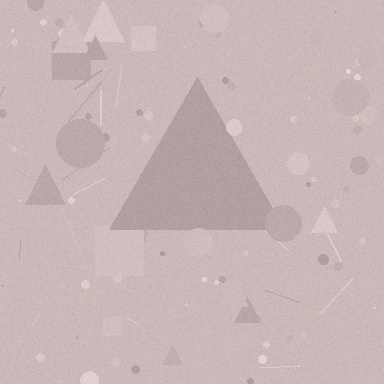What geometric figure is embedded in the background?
A triangle is embedded in the background.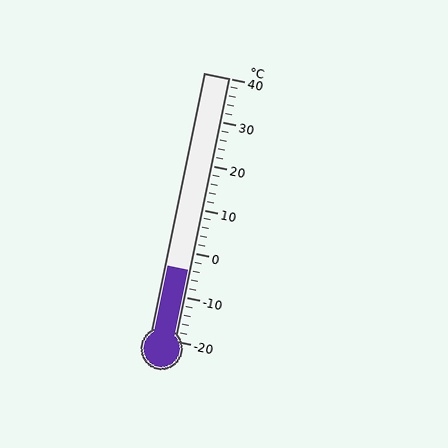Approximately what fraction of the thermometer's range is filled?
The thermometer is filled to approximately 25% of its range.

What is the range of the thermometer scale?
The thermometer scale ranges from -20°C to 40°C.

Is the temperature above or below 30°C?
The temperature is below 30°C.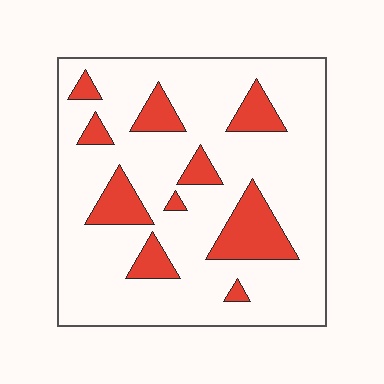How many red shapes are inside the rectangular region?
10.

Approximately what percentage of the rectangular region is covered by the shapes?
Approximately 20%.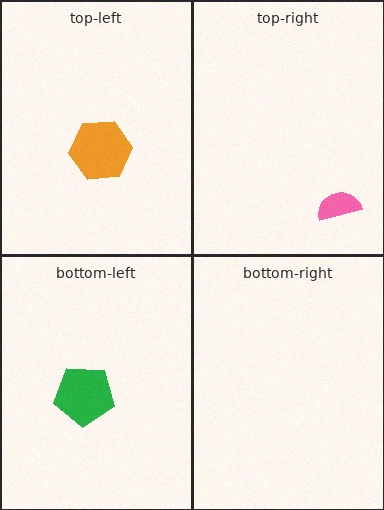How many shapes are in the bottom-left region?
1.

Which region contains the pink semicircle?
The top-right region.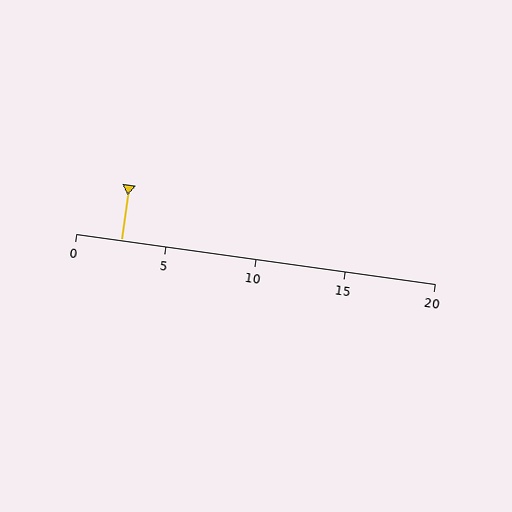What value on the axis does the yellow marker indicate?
The marker indicates approximately 2.5.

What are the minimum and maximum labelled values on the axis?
The axis runs from 0 to 20.